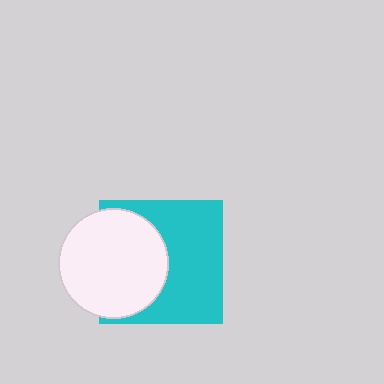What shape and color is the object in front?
The object in front is a white circle.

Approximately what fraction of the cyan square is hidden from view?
Roughly 42% of the cyan square is hidden behind the white circle.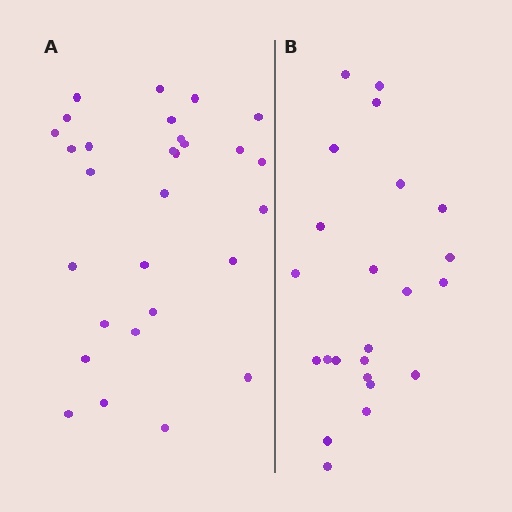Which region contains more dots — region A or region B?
Region A (the left region) has more dots.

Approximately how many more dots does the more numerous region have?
Region A has about 6 more dots than region B.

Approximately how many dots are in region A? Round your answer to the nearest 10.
About 30 dots. (The exact count is 29, which rounds to 30.)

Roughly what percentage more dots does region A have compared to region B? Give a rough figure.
About 25% more.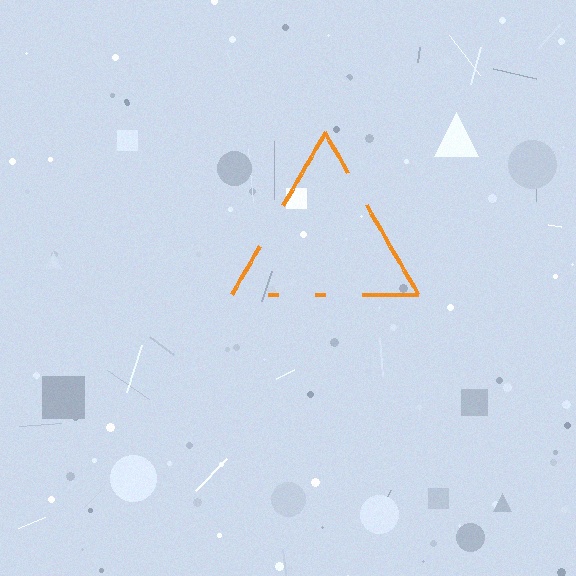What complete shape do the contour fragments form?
The contour fragments form a triangle.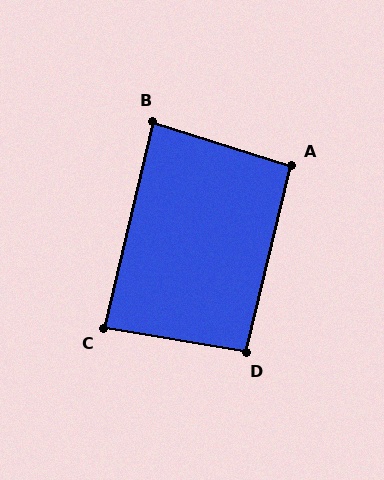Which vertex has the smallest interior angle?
B, at approximately 86 degrees.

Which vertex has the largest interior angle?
D, at approximately 94 degrees.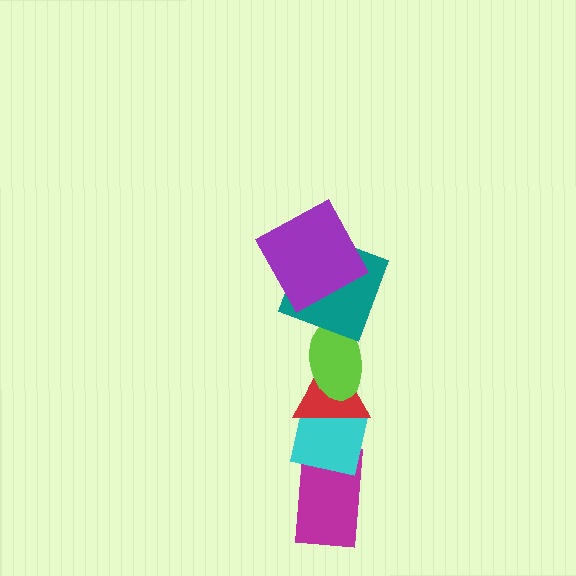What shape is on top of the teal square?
The purple square is on top of the teal square.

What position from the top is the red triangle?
The red triangle is 4th from the top.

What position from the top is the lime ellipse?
The lime ellipse is 3rd from the top.